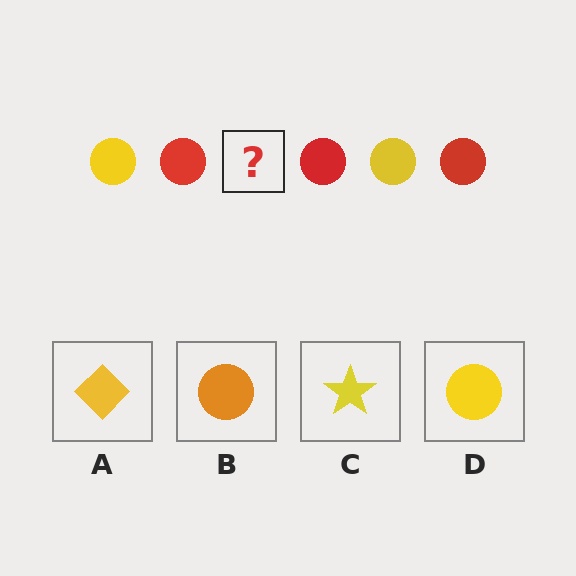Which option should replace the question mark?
Option D.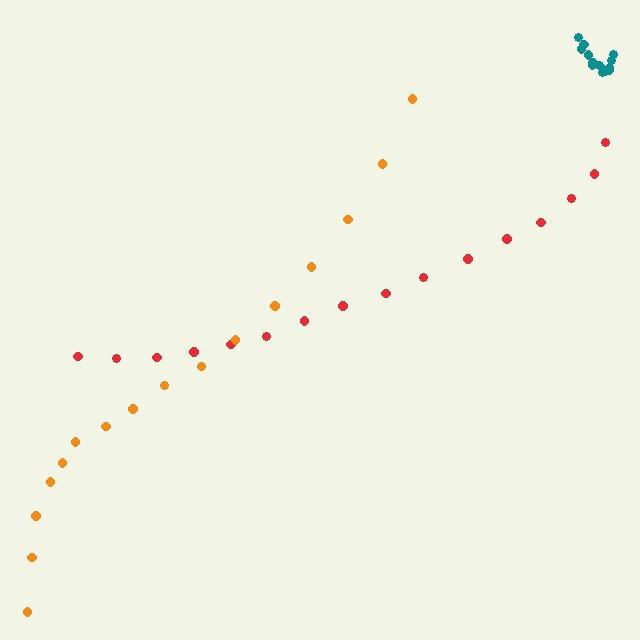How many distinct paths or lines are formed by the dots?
There are 3 distinct paths.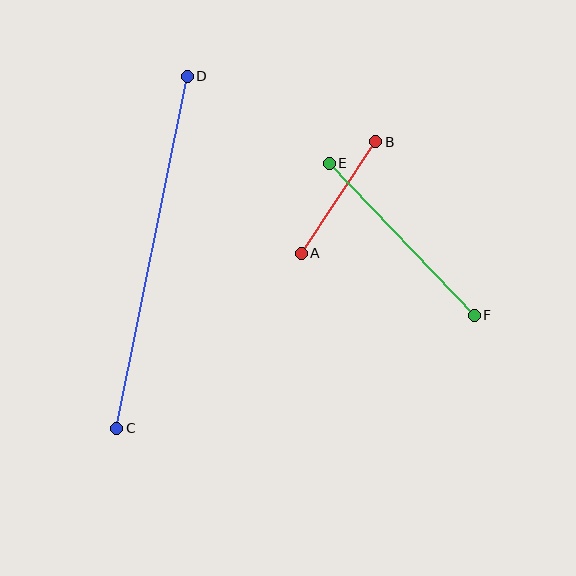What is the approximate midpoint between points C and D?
The midpoint is at approximately (152, 252) pixels.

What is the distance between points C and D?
The distance is approximately 359 pixels.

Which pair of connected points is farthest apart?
Points C and D are farthest apart.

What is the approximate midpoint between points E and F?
The midpoint is at approximately (402, 239) pixels.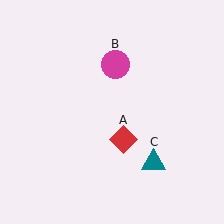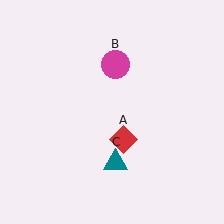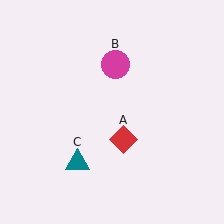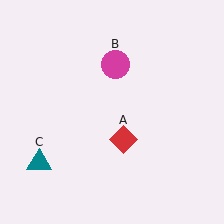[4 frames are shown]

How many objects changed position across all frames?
1 object changed position: teal triangle (object C).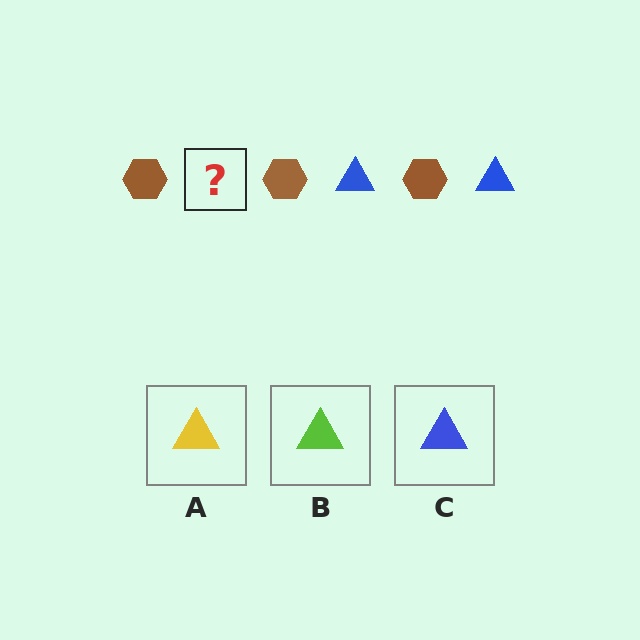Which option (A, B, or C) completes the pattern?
C.